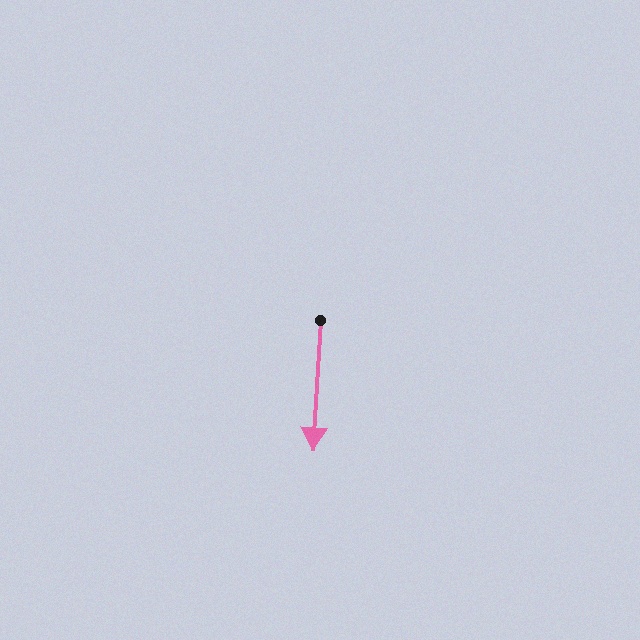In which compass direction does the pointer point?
South.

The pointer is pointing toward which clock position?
Roughly 6 o'clock.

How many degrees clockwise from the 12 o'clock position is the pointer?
Approximately 183 degrees.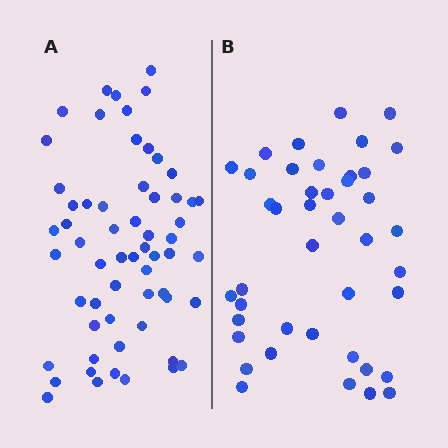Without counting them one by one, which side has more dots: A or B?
Region A (the left region) has more dots.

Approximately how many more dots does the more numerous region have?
Region A has approximately 20 more dots than region B.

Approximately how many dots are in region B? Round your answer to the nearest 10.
About 40 dots. (The exact count is 42, which rounds to 40.)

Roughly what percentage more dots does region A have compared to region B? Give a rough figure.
About 45% more.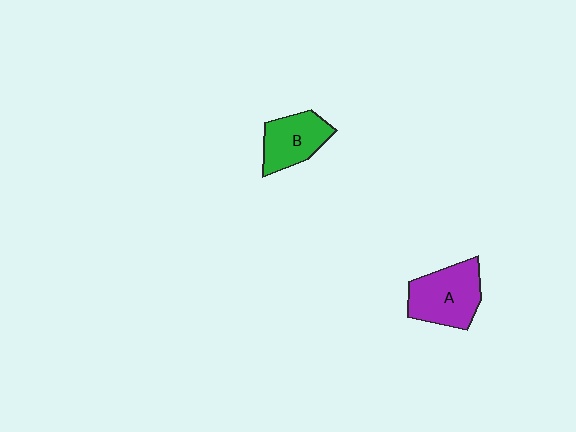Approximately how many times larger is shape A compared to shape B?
Approximately 1.3 times.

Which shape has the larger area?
Shape A (purple).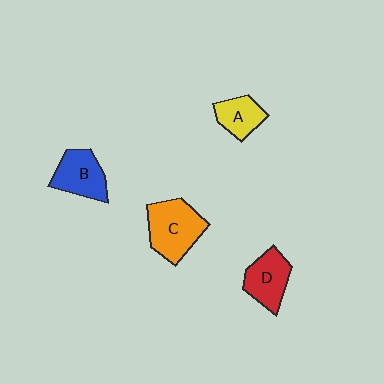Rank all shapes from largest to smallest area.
From largest to smallest: C (orange), B (blue), D (red), A (yellow).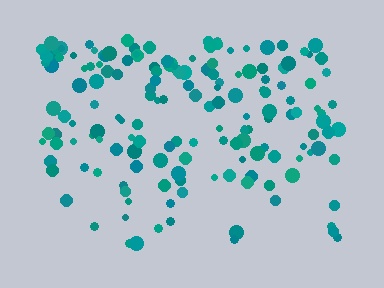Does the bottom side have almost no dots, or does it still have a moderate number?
Still a moderate number, just noticeably fewer than the top.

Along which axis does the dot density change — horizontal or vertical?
Vertical.